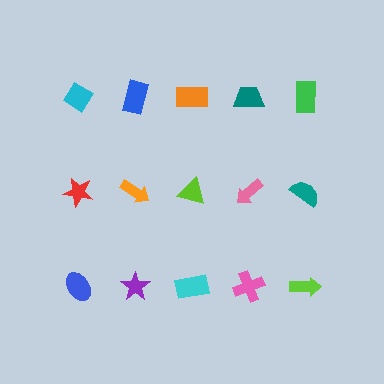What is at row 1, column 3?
An orange rectangle.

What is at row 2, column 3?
A lime triangle.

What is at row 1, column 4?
A teal trapezoid.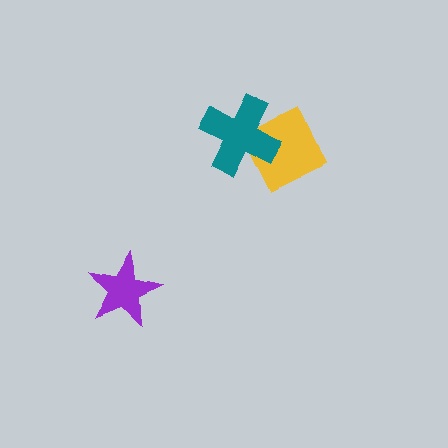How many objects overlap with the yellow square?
1 object overlaps with the yellow square.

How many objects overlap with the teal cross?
1 object overlaps with the teal cross.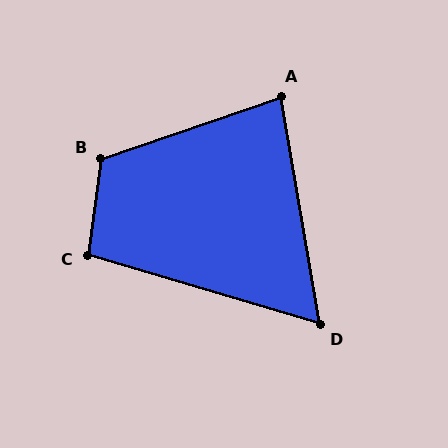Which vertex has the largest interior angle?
B, at approximately 116 degrees.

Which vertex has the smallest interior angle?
D, at approximately 64 degrees.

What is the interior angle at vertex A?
Approximately 81 degrees (acute).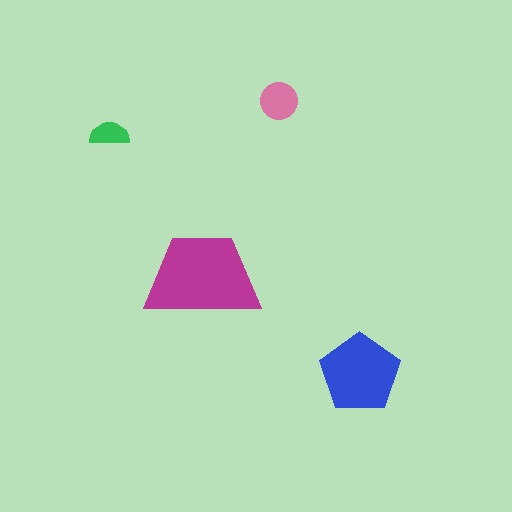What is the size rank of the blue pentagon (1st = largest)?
2nd.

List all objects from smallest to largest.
The green semicircle, the pink circle, the blue pentagon, the magenta trapezoid.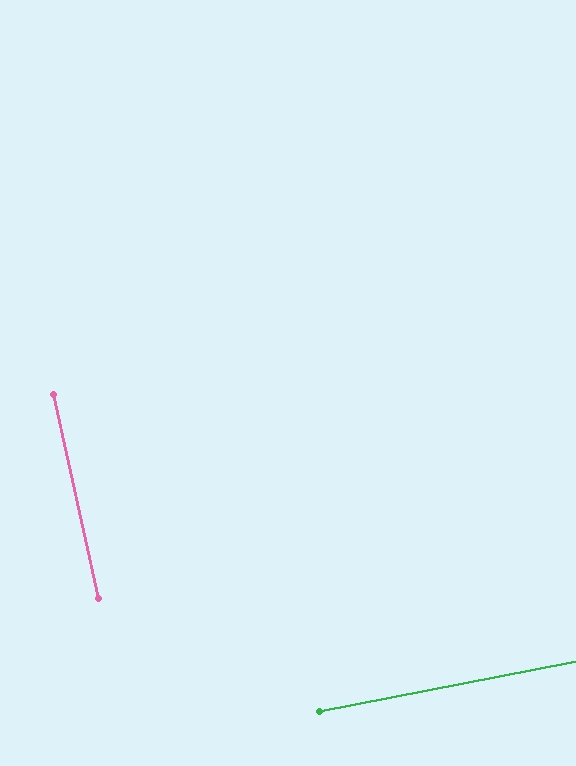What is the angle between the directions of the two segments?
Approximately 89 degrees.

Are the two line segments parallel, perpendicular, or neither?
Perpendicular — they meet at approximately 89°.